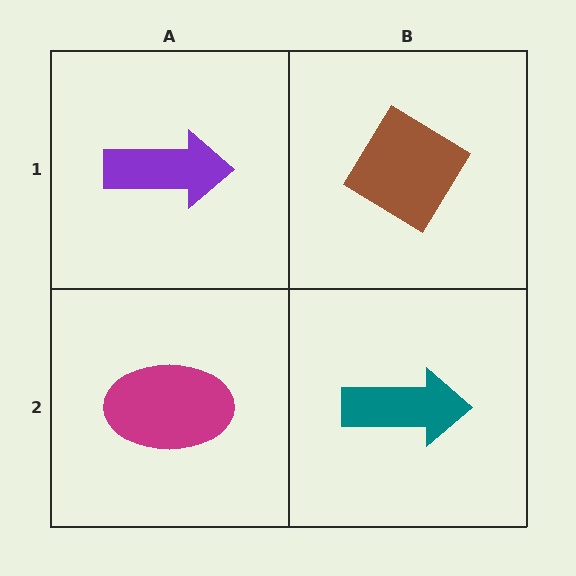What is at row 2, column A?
A magenta ellipse.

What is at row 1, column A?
A purple arrow.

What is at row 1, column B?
A brown diamond.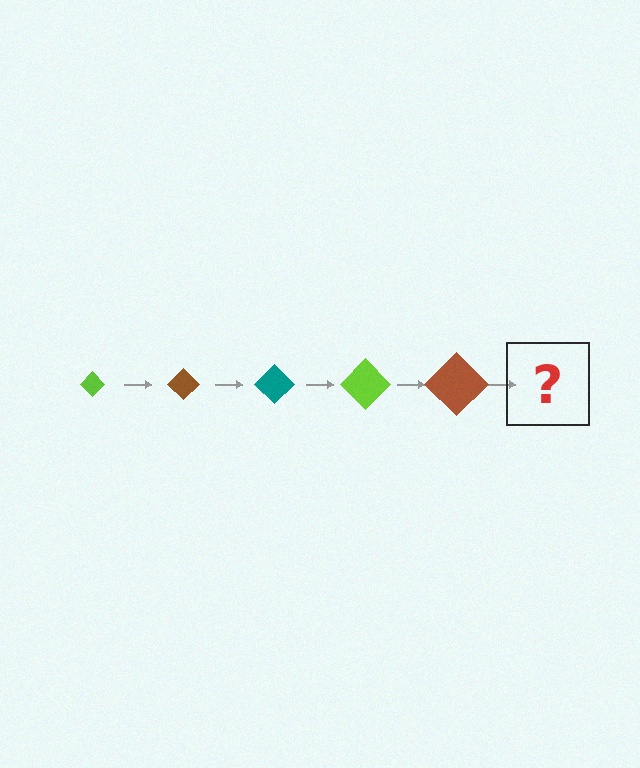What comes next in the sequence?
The next element should be a teal diamond, larger than the previous one.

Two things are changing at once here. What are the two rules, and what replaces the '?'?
The two rules are that the diamond grows larger each step and the color cycles through lime, brown, and teal. The '?' should be a teal diamond, larger than the previous one.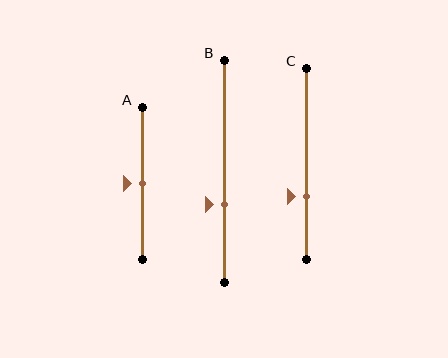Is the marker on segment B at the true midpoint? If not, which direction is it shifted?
No, the marker on segment B is shifted downward by about 15% of the segment length.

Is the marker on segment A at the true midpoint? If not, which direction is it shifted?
Yes, the marker on segment A is at the true midpoint.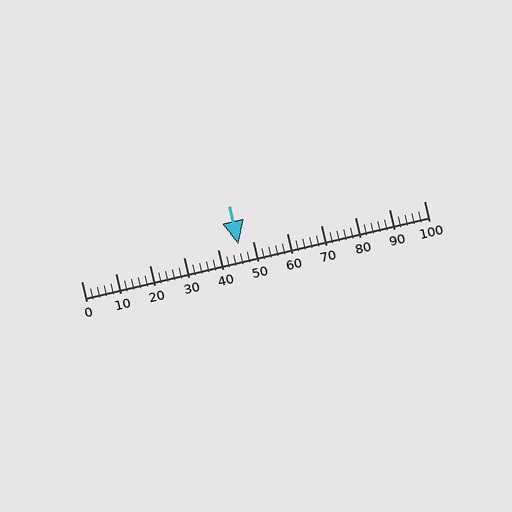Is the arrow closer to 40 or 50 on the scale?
The arrow is closer to 50.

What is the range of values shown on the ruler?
The ruler shows values from 0 to 100.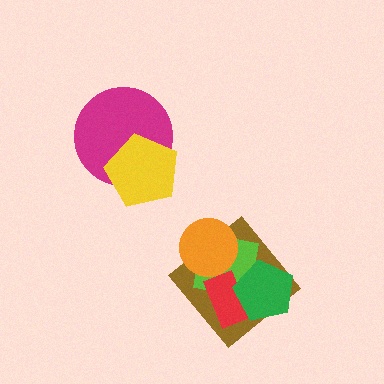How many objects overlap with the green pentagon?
3 objects overlap with the green pentagon.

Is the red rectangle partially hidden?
Yes, it is partially covered by another shape.